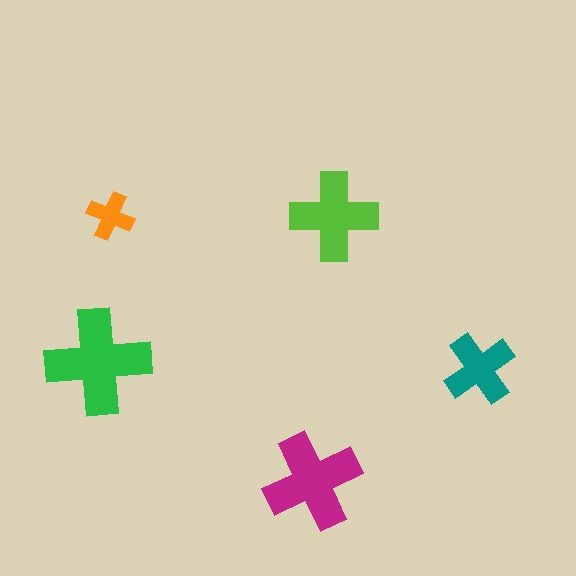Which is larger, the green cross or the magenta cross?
The green one.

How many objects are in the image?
There are 5 objects in the image.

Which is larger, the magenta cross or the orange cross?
The magenta one.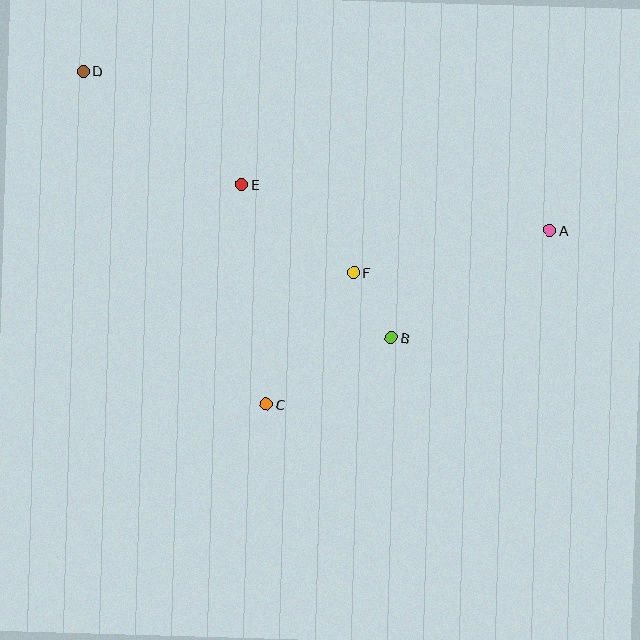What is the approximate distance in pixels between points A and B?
The distance between A and B is approximately 191 pixels.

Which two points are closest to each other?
Points B and F are closest to each other.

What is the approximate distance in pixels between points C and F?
The distance between C and F is approximately 158 pixels.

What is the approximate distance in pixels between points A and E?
The distance between A and E is approximately 311 pixels.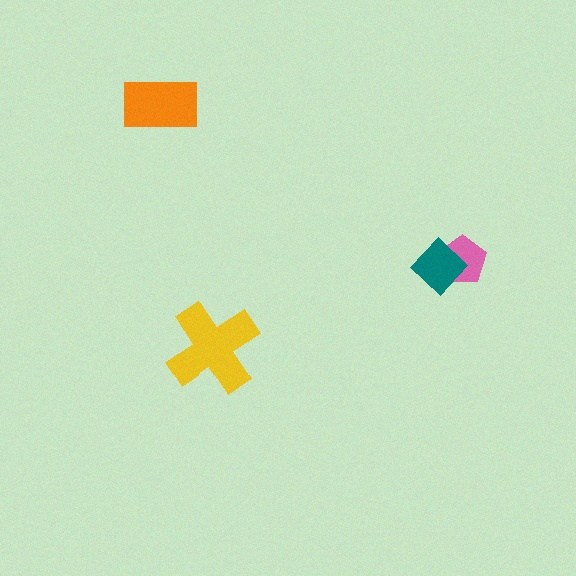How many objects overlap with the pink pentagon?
1 object overlaps with the pink pentagon.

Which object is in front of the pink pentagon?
The teal diamond is in front of the pink pentagon.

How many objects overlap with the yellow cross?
0 objects overlap with the yellow cross.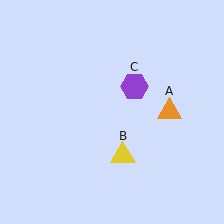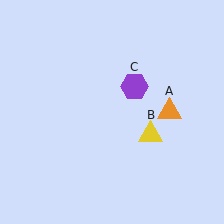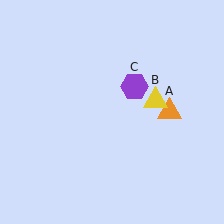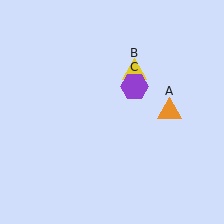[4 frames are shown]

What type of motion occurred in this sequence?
The yellow triangle (object B) rotated counterclockwise around the center of the scene.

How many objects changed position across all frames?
1 object changed position: yellow triangle (object B).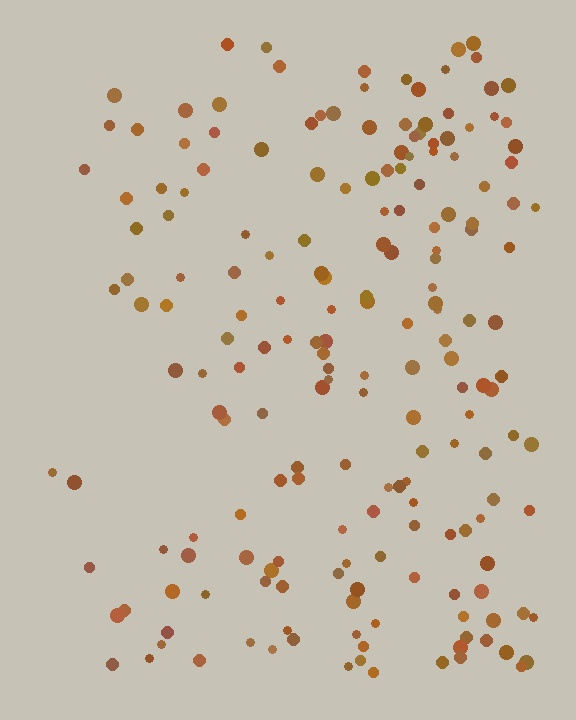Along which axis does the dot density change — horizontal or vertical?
Horizontal.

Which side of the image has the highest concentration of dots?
The right.